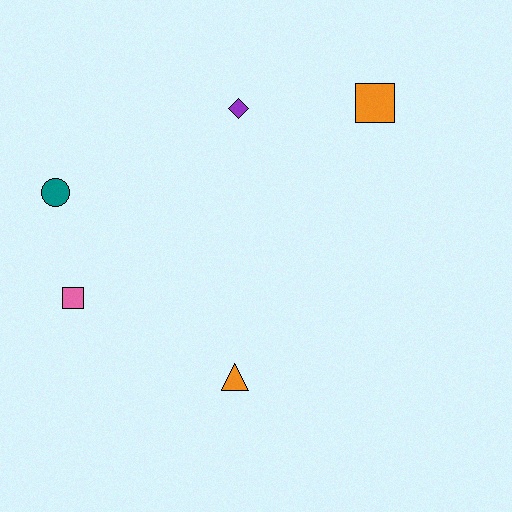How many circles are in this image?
There is 1 circle.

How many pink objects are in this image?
There is 1 pink object.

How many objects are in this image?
There are 5 objects.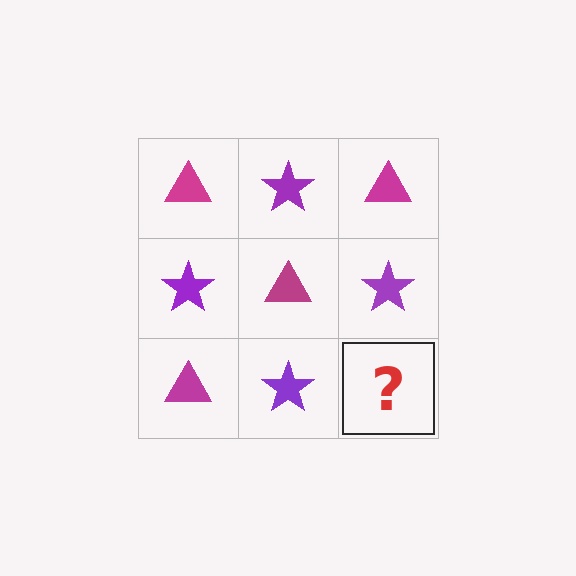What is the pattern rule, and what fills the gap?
The rule is that it alternates magenta triangle and purple star in a checkerboard pattern. The gap should be filled with a magenta triangle.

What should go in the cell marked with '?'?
The missing cell should contain a magenta triangle.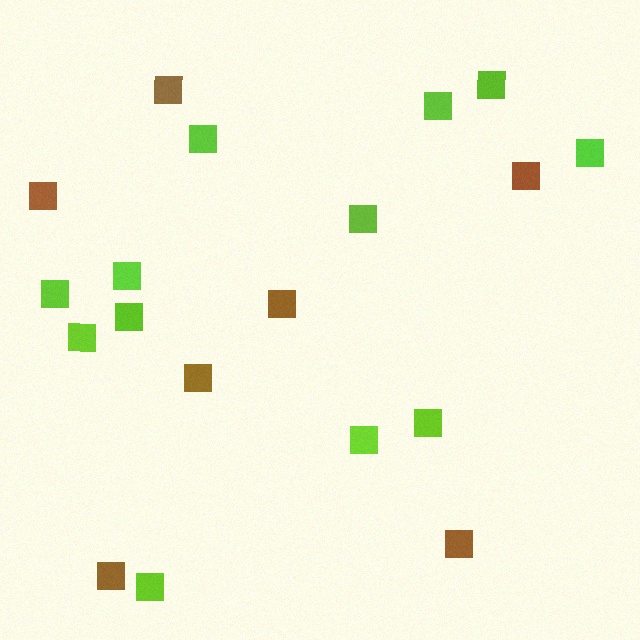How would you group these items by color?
There are 2 groups: one group of lime squares (12) and one group of brown squares (7).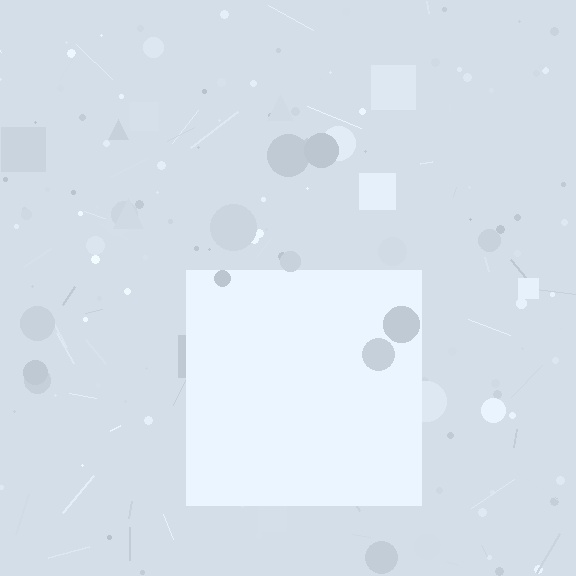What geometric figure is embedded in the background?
A square is embedded in the background.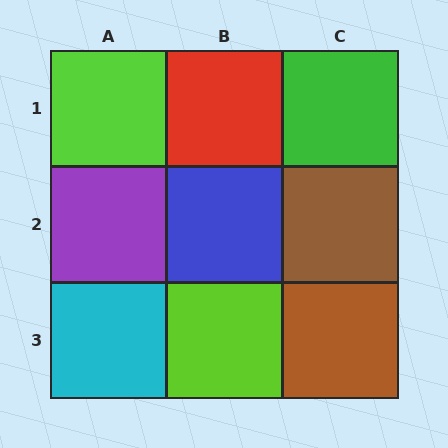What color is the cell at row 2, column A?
Purple.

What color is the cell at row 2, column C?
Brown.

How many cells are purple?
1 cell is purple.